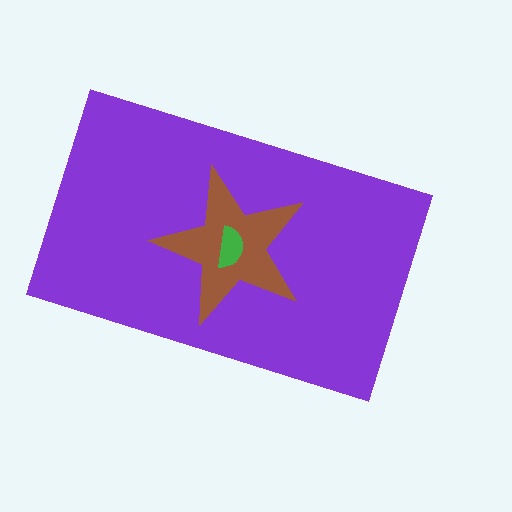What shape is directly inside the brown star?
The green semicircle.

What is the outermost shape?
The purple rectangle.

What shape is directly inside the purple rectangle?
The brown star.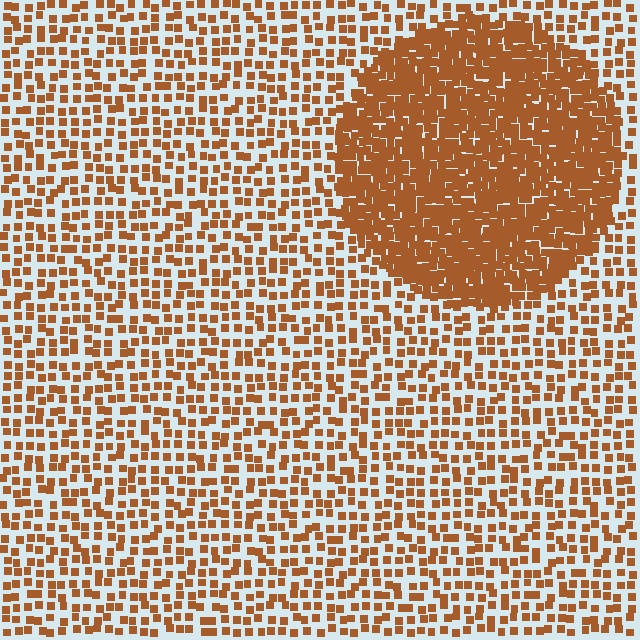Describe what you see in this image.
The image contains small brown elements arranged at two different densities. A circle-shaped region is visible where the elements are more densely packed than the surrounding area.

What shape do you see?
I see a circle.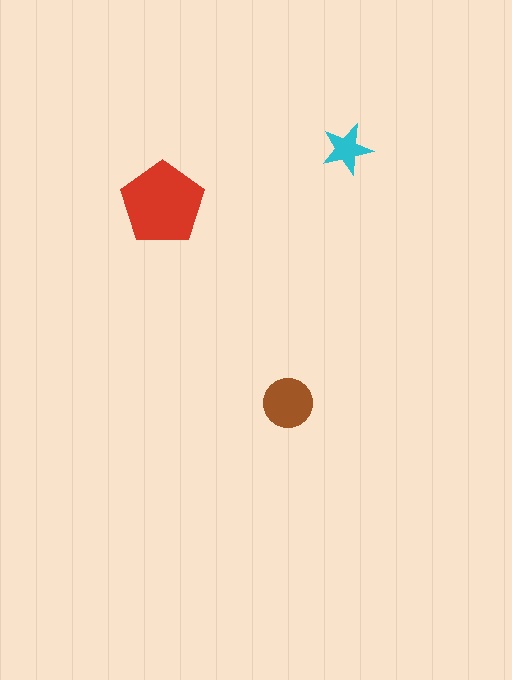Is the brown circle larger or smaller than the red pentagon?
Smaller.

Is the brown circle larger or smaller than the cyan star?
Larger.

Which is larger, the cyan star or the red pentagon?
The red pentagon.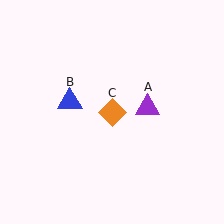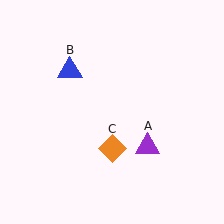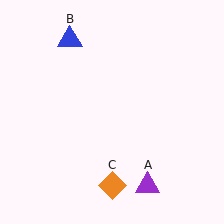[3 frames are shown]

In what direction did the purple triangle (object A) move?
The purple triangle (object A) moved down.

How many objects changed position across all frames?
3 objects changed position: purple triangle (object A), blue triangle (object B), orange diamond (object C).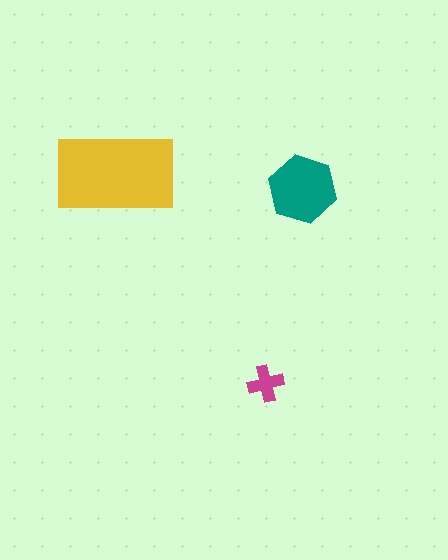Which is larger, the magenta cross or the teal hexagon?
The teal hexagon.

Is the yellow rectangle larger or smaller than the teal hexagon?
Larger.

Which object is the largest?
The yellow rectangle.